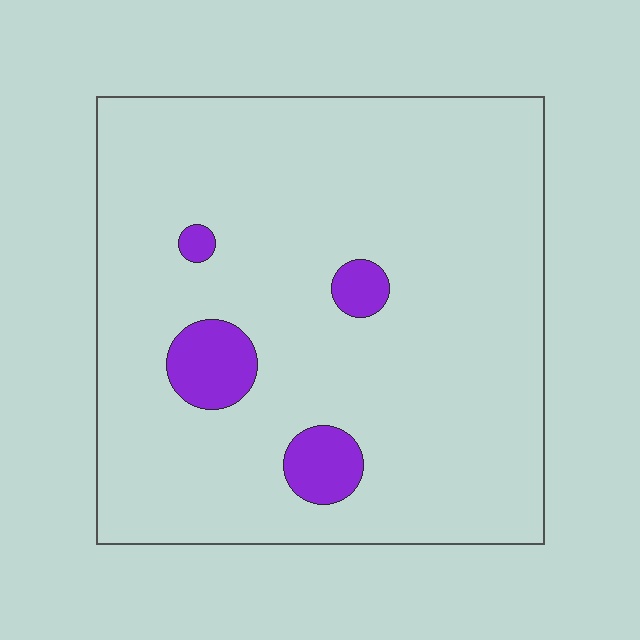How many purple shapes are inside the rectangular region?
4.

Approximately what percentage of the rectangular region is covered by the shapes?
Approximately 10%.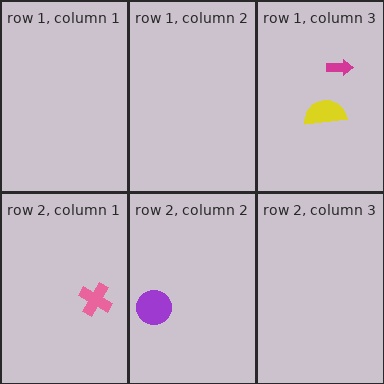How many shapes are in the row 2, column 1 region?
1.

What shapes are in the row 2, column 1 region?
The pink cross.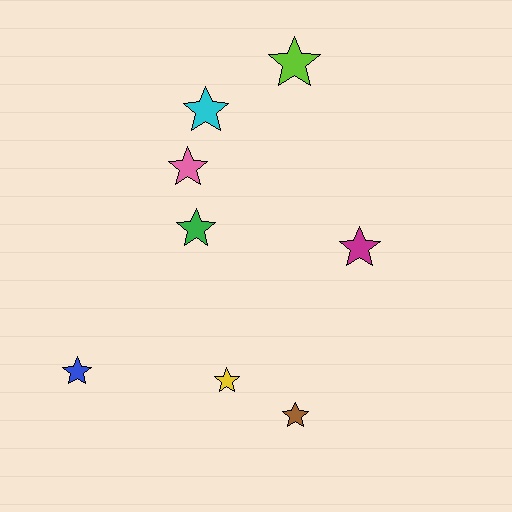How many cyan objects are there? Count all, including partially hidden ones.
There is 1 cyan object.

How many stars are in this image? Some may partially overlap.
There are 8 stars.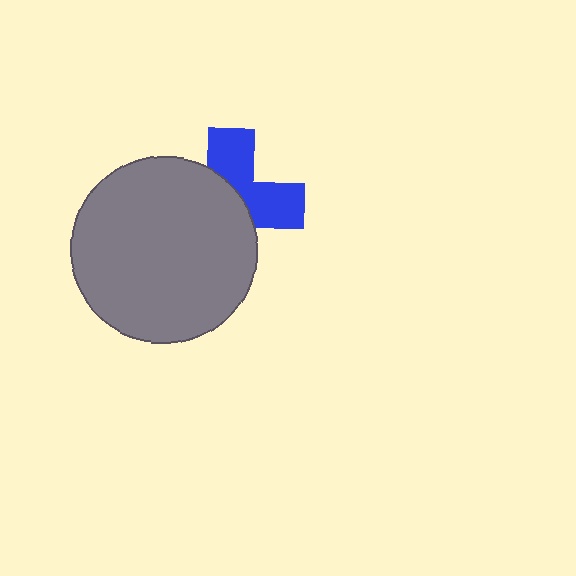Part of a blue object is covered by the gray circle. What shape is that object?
It is a cross.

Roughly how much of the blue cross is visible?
A small part of it is visible (roughly 43%).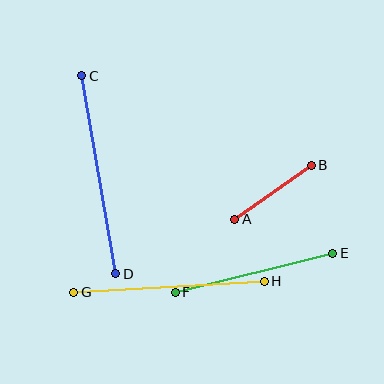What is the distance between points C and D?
The distance is approximately 201 pixels.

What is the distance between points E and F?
The distance is approximately 162 pixels.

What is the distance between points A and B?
The distance is approximately 94 pixels.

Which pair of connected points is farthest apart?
Points C and D are farthest apart.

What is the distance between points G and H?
The distance is approximately 191 pixels.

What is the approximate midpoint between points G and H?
The midpoint is at approximately (169, 287) pixels.